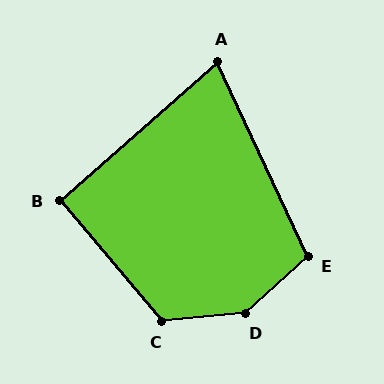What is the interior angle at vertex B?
Approximately 91 degrees (approximately right).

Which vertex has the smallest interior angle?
A, at approximately 74 degrees.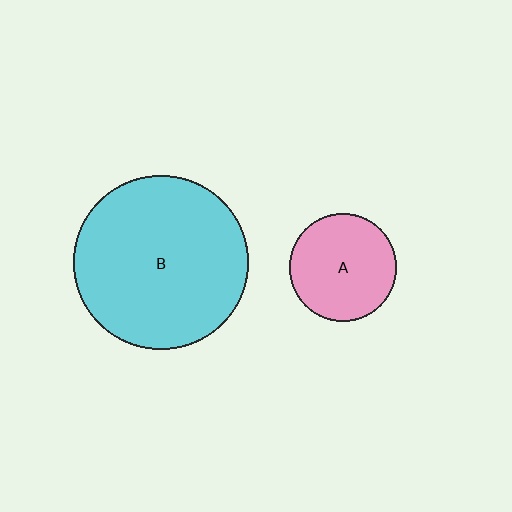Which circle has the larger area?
Circle B (cyan).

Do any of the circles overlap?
No, none of the circles overlap.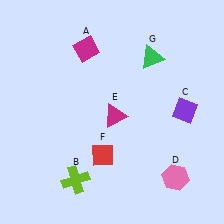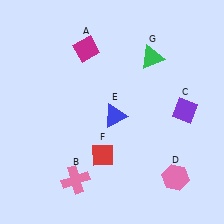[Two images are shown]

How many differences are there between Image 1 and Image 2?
There are 2 differences between the two images.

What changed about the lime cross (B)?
In Image 1, B is lime. In Image 2, it changed to pink.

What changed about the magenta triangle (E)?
In Image 1, E is magenta. In Image 2, it changed to blue.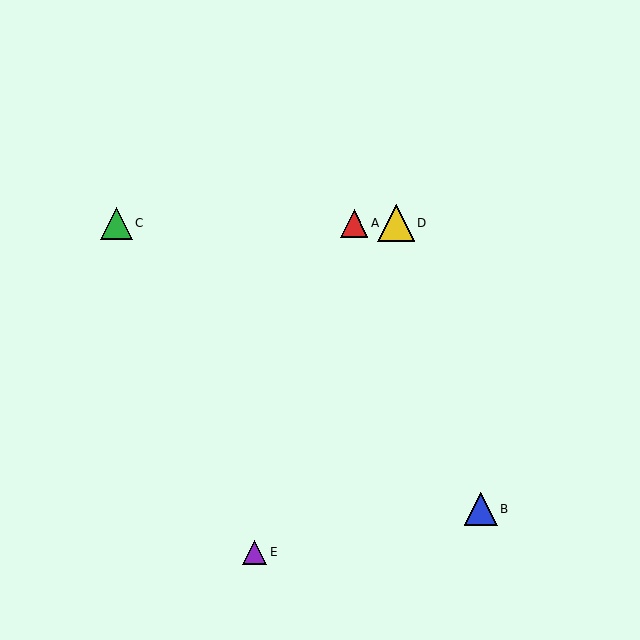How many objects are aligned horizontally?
3 objects (A, C, D) are aligned horizontally.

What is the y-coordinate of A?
Object A is at y≈223.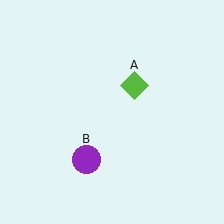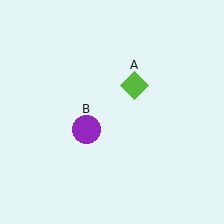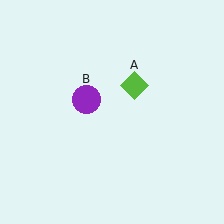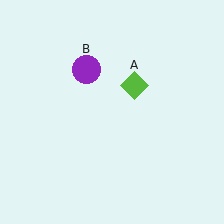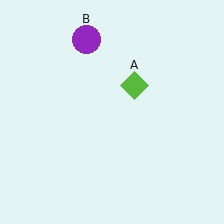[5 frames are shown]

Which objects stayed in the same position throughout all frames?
Lime diamond (object A) remained stationary.